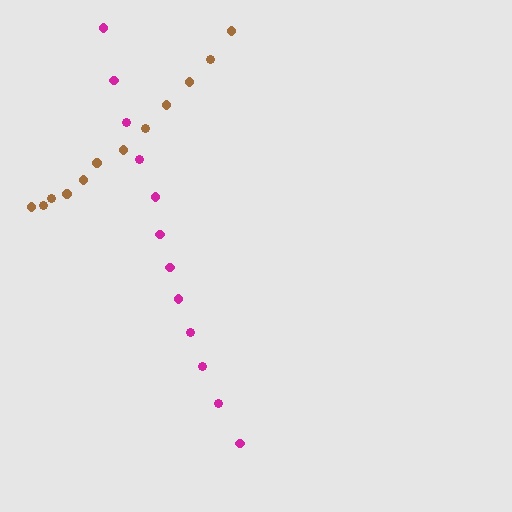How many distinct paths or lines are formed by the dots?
There are 2 distinct paths.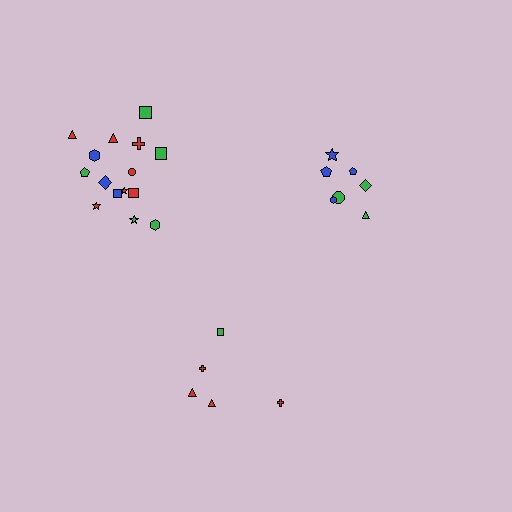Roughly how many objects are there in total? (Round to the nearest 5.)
Roughly 25 objects in total.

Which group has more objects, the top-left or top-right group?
The top-left group.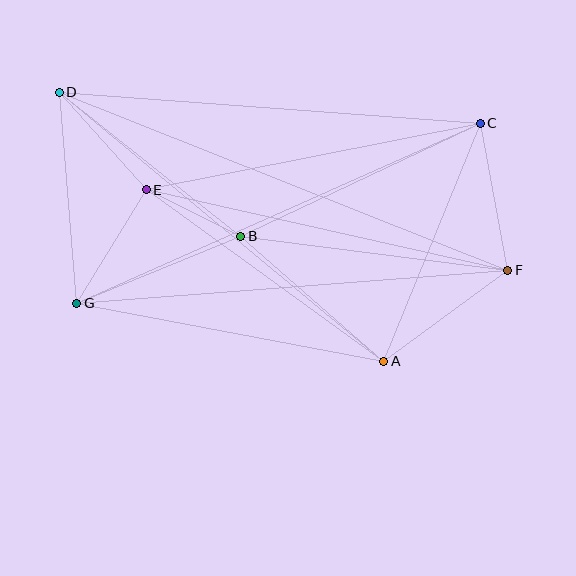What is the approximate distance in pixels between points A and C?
The distance between A and C is approximately 257 pixels.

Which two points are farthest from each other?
Points D and F are farthest from each other.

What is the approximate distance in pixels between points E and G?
The distance between E and G is approximately 133 pixels.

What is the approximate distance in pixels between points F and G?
The distance between F and G is approximately 432 pixels.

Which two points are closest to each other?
Points B and E are closest to each other.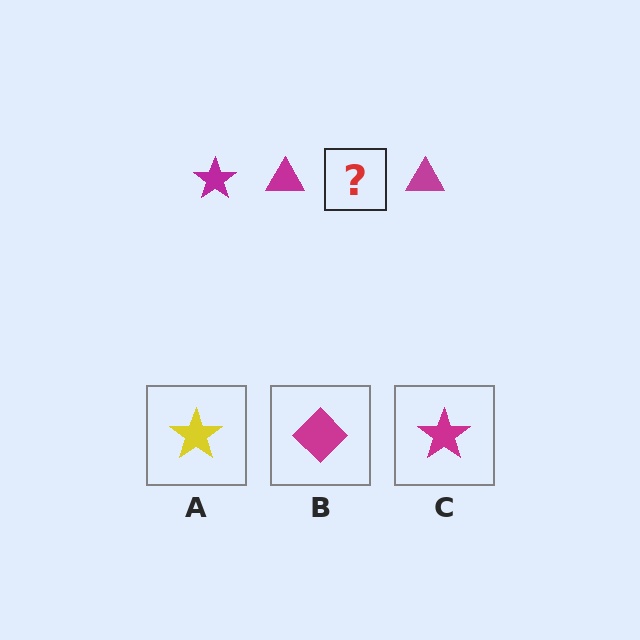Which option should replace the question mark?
Option C.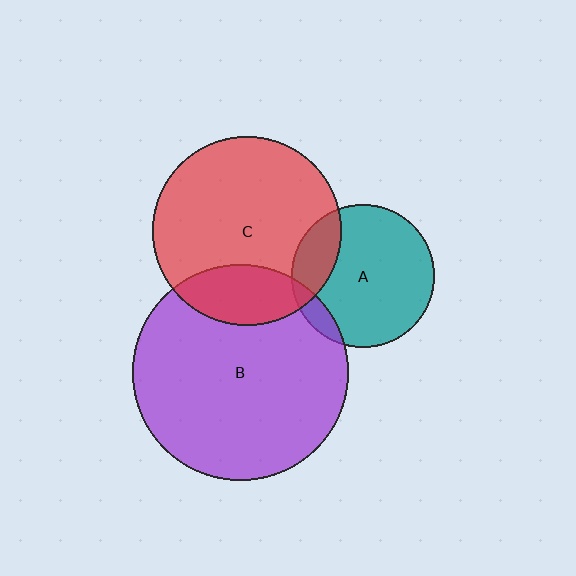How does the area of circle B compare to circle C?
Approximately 1.3 times.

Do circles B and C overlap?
Yes.